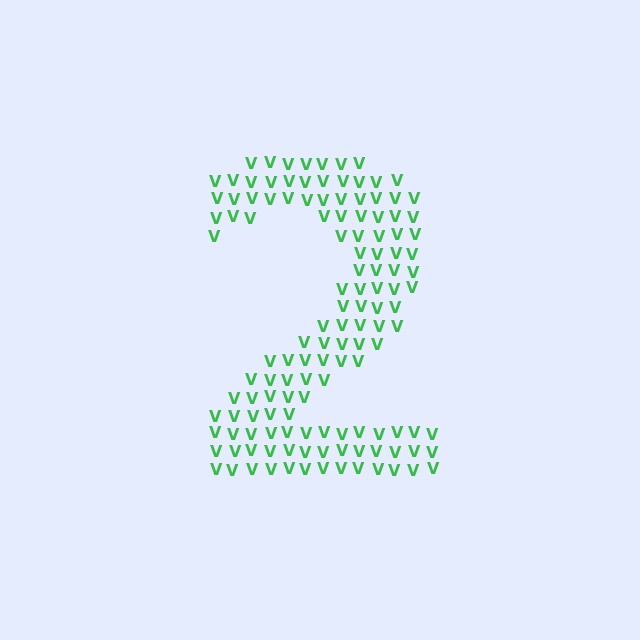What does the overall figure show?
The overall figure shows the digit 2.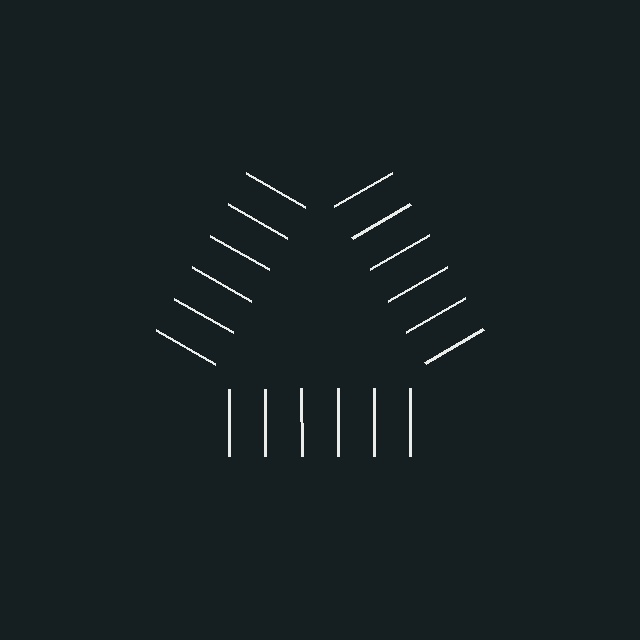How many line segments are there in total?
18 — 6 along each of the 3 edges.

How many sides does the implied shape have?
3 sides — the line-ends trace a triangle.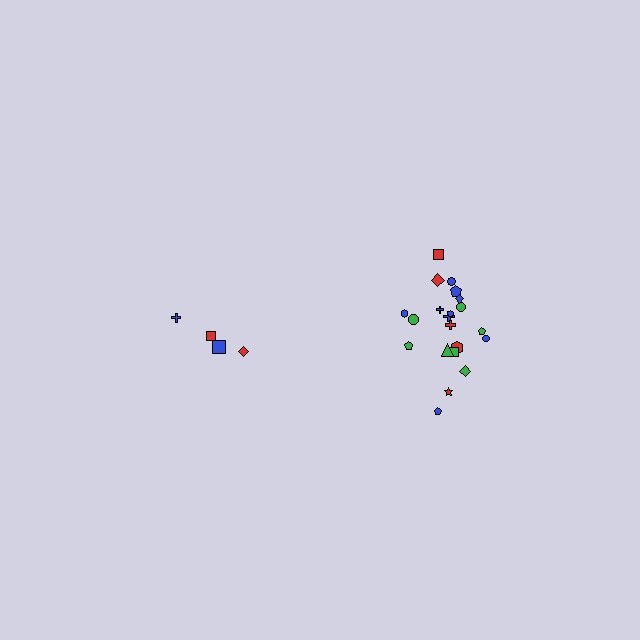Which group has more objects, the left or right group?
The right group.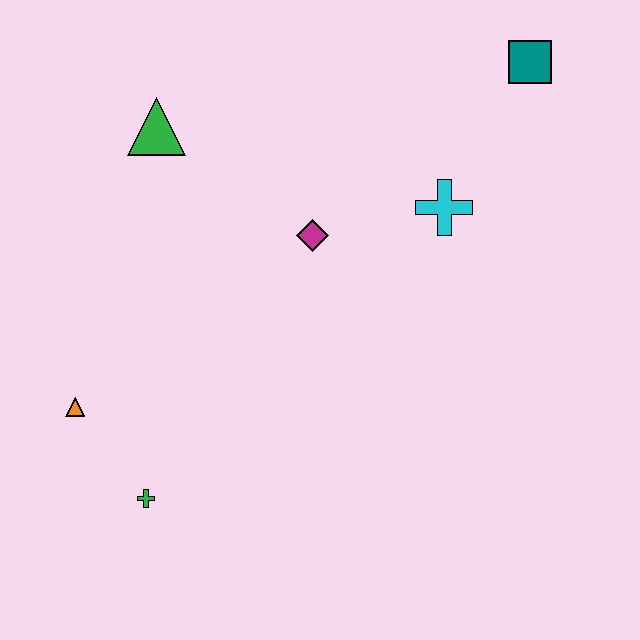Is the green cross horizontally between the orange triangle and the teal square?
Yes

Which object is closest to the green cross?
The orange triangle is closest to the green cross.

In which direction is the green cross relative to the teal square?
The green cross is below the teal square.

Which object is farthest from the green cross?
The teal square is farthest from the green cross.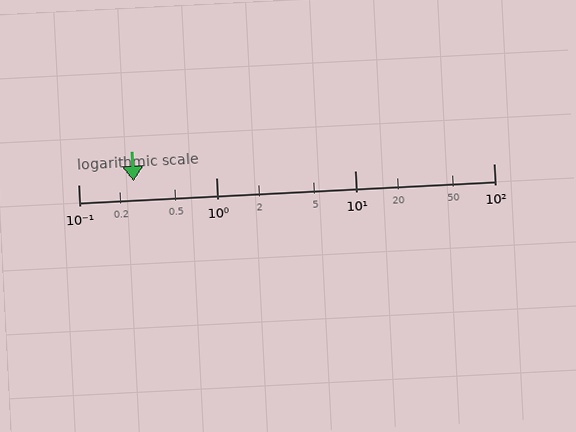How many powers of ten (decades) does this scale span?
The scale spans 3 decades, from 0.1 to 100.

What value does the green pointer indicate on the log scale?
The pointer indicates approximately 0.25.